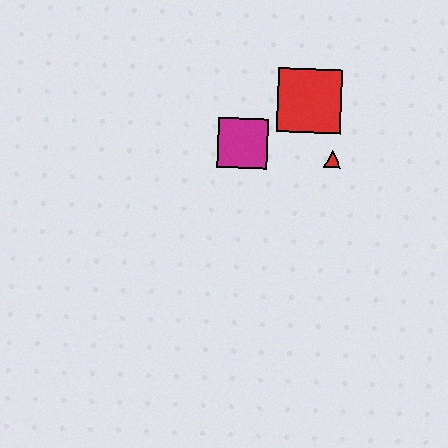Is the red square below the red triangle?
No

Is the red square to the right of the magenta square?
Yes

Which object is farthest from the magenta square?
The red triangle is farthest from the magenta square.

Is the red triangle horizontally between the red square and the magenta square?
No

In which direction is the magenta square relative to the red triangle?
The magenta square is to the left of the red triangle.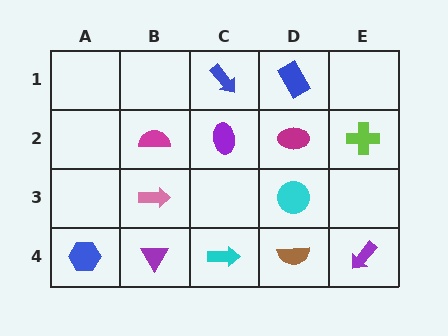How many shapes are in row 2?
4 shapes.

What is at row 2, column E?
A lime cross.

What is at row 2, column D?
A magenta ellipse.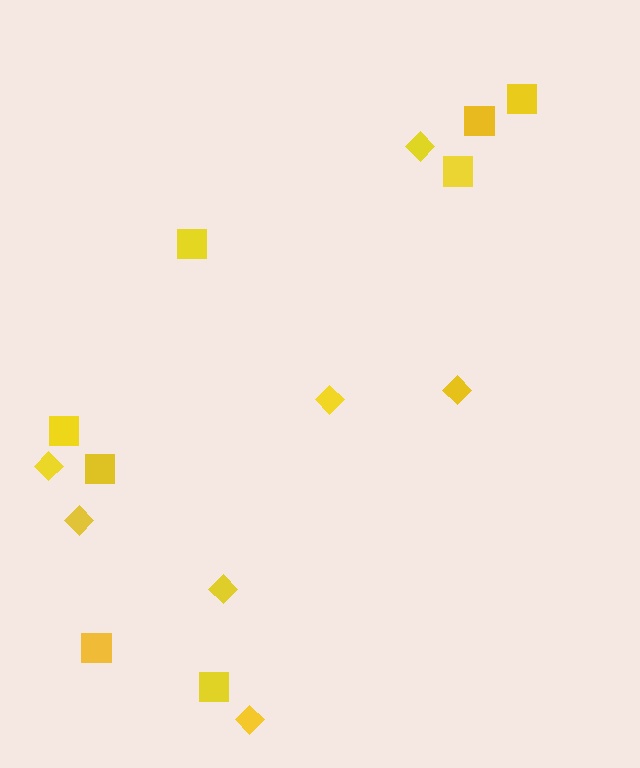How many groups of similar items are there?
There are 2 groups: one group of diamonds (7) and one group of squares (8).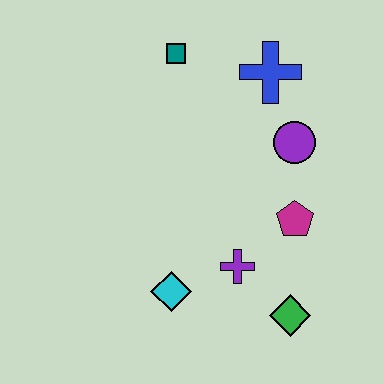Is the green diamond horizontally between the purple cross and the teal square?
No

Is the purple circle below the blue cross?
Yes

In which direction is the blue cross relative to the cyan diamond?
The blue cross is above the cyan diamond.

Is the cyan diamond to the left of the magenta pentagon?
Yes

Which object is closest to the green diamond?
The purple cross is closest to the green diamond.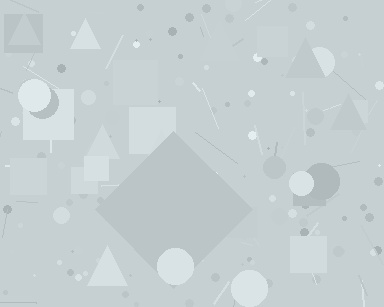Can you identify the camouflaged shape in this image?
The camouflaged shape is a diamond.